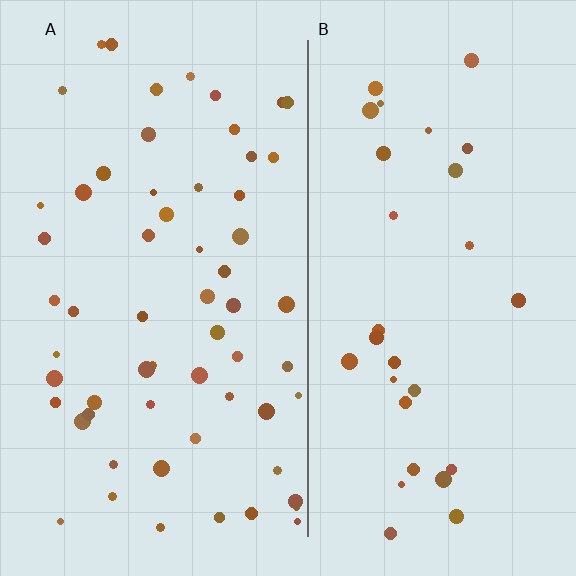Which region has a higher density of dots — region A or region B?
A (the left).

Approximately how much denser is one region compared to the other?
Approximately 2.1× — region A over region B.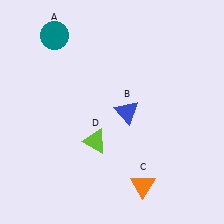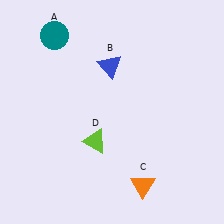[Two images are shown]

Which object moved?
The blue triangle (B) moved up.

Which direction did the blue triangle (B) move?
The blue triangle (B) moved up.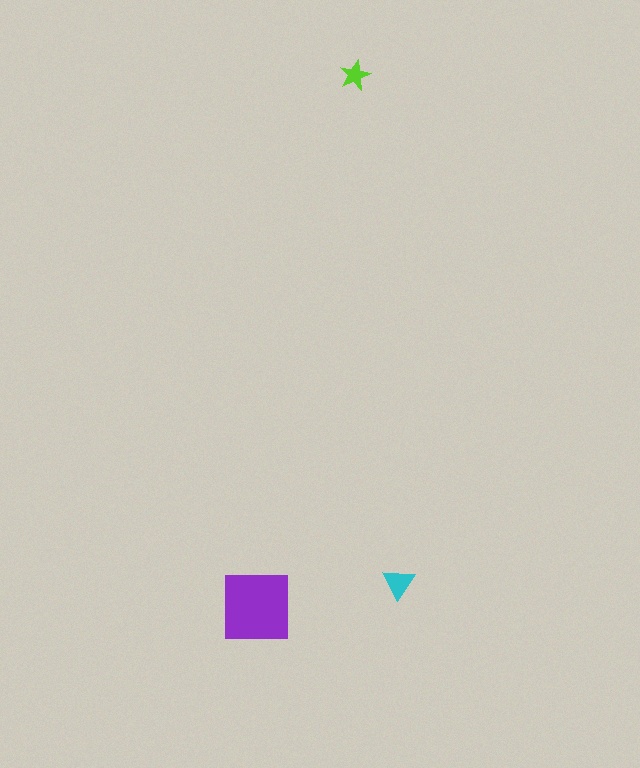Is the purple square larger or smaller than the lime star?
Larger.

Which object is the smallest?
The lime star.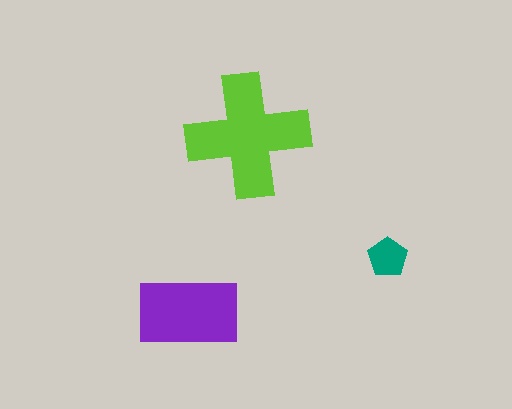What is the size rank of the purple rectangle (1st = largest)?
2nd.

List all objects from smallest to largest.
The teal pentagon, the purple rectangle, the lime cross.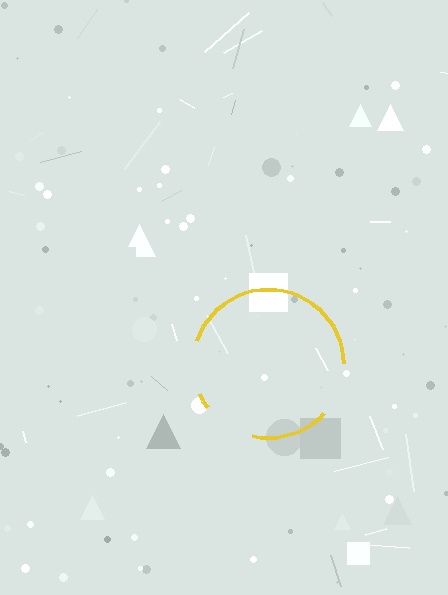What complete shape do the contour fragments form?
The contour fragments form a circle.